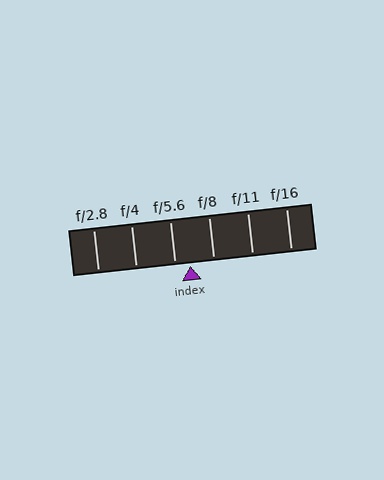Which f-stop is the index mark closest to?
The index mark is closest to f/5.6.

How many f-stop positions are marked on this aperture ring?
There are 6 f-stop positions marked.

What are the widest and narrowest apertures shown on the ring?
The widest aperture shown is f/2.8 and the narrowest is f/16.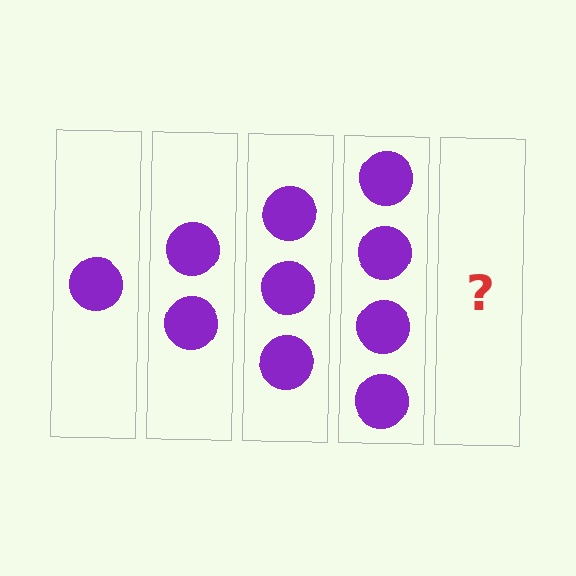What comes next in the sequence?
The next element should be 5 circles.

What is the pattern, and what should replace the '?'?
The pattern is that each step adds one more circle. The '?' should be 5 circles.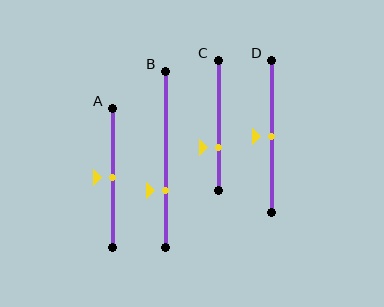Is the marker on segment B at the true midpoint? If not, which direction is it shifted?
No, the marker on segment B is shifted downward by about 18% of the segment length.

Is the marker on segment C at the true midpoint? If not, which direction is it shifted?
No, the marker on segment C is shifted downward by about 17% of the segment length.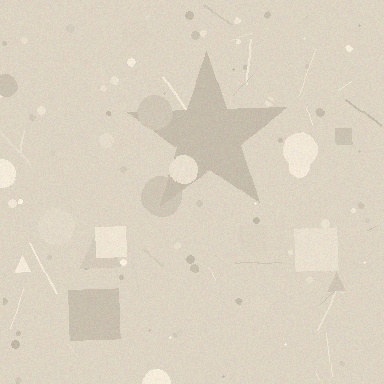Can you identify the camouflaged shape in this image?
The camouflaged shape is a star.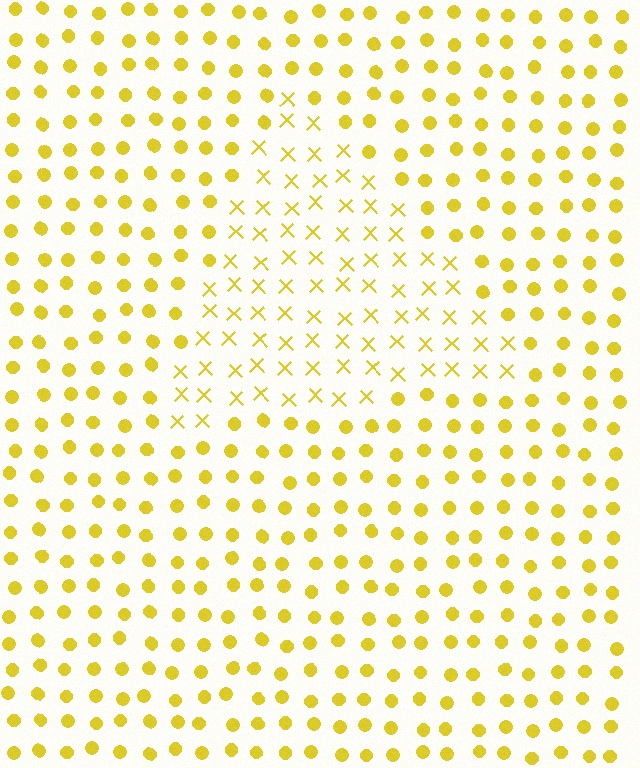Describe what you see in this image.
The image is filled with small yellow elements arranged in a uniform grid. A triangle-shaped region contains X marks, while the surrounding area contains circles. The boundary is defined purely by the change in element shape.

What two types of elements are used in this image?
The image uses X marks inside the triangle region and circles outside it.